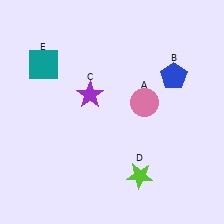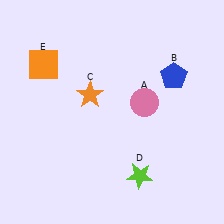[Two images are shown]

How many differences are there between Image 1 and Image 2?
There are 2 differences between the two images.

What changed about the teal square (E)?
In Image 1, E is teal. In Image 2, it changed to orange.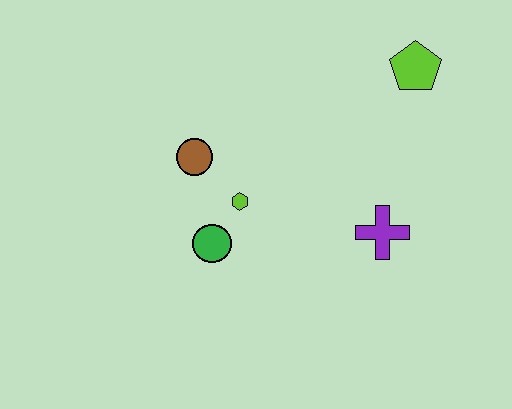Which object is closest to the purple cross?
The lime hexagon is closest to the purple cross.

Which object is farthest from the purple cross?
The brown circle is farthest from the purple cross.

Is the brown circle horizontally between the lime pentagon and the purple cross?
No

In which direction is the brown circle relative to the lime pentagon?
The brown circle is to the left of the lime pentagon.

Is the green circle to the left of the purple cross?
Yes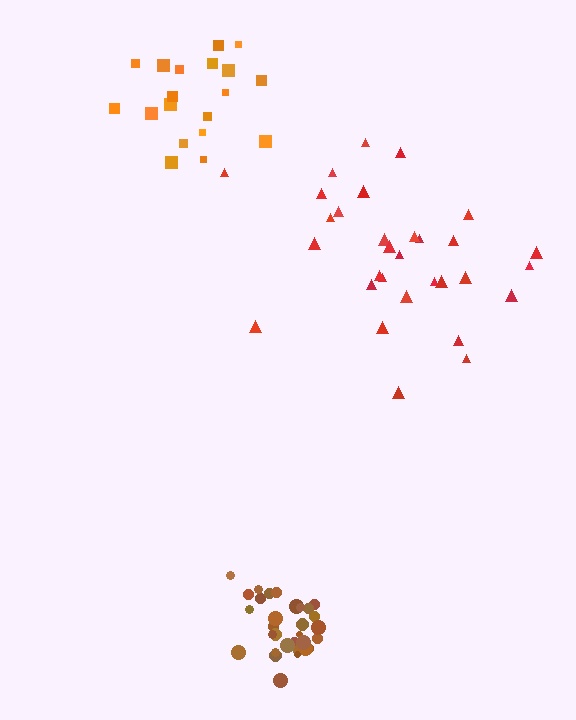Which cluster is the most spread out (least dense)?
Orange.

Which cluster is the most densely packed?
Brown.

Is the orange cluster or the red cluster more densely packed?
Red.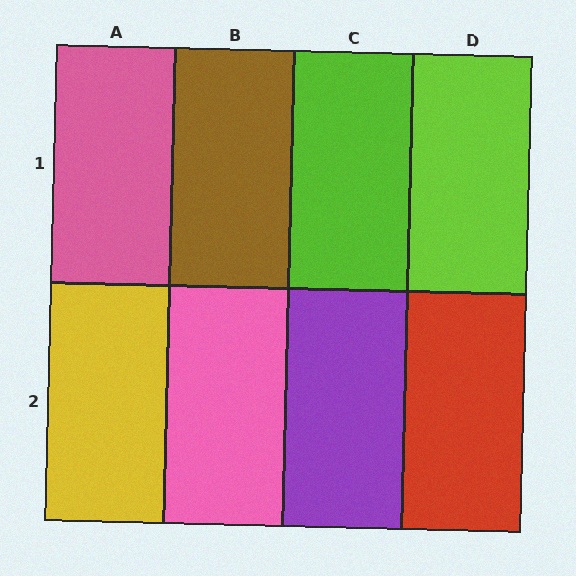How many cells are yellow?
1 cell is yellow.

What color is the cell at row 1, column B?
Brown.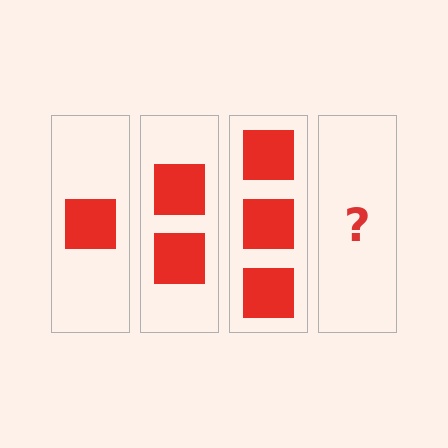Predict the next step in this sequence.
The next step is 4 squares.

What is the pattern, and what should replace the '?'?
The pattern is that each step adds one more square. The '?' should be 4 squares.